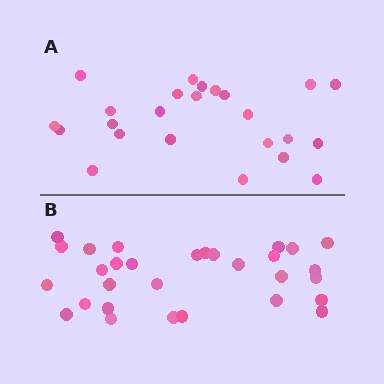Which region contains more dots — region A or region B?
Region B (the bottom region) has more dots.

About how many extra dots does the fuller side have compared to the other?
Region B has about 6 more dots than region A.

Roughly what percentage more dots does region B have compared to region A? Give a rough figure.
About 25% more.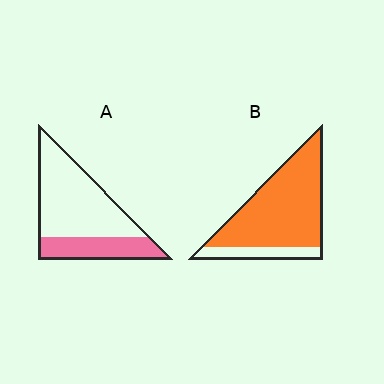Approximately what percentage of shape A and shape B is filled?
A is approximately 30% and B is approximately 80%.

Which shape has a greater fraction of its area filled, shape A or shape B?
Shape B.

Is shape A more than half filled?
No.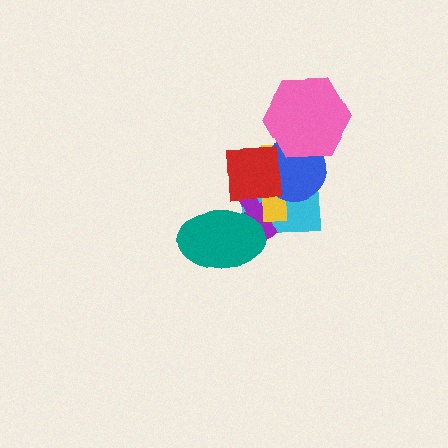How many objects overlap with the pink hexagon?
2 objects overlap with the pink hexagon.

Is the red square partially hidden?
No, no other shape covers it.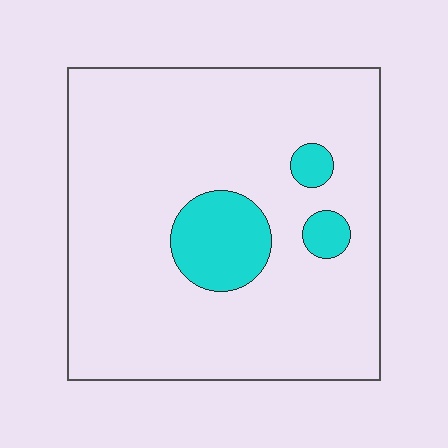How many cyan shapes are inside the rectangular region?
3.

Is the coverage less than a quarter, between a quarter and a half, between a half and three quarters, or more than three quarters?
Less than a quarter.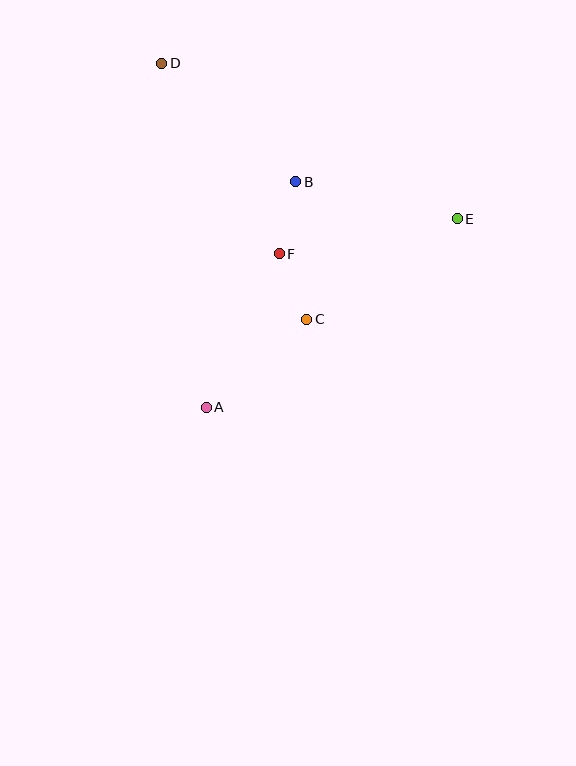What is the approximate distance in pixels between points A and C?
The distance between A and C is approximately 134 pixels.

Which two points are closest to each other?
Points C and F are closest to each other.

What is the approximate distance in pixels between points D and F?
The distance between D and F is approximately 224 pixels.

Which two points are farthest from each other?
Points A and D are farthest from each other.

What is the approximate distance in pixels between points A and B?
The distance between A and B is approximately 243 pixels.